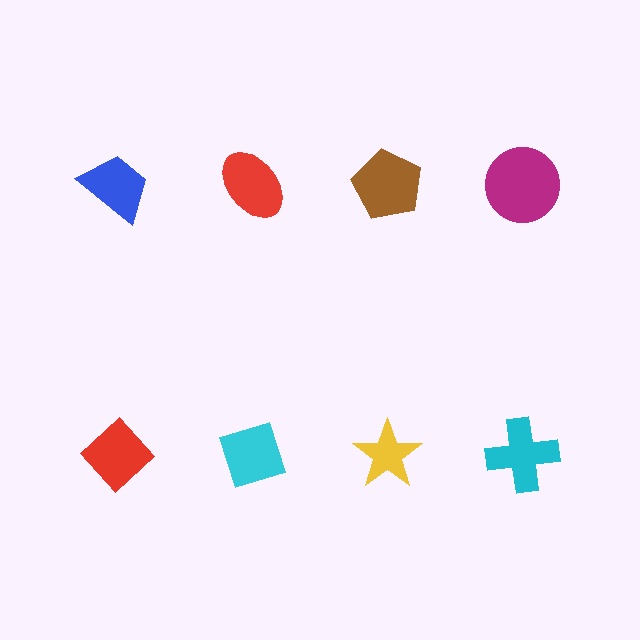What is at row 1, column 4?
A magenta circle.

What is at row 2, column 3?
A yellow star.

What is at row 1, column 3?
A brown pentagon.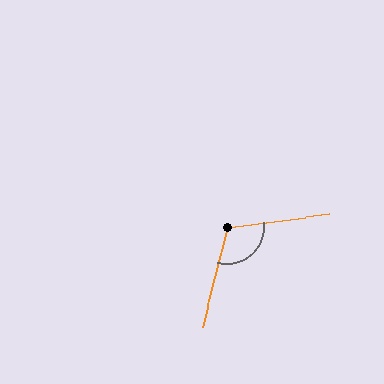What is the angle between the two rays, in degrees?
Approximately 112 degrees.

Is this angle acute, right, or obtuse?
It is obtuse.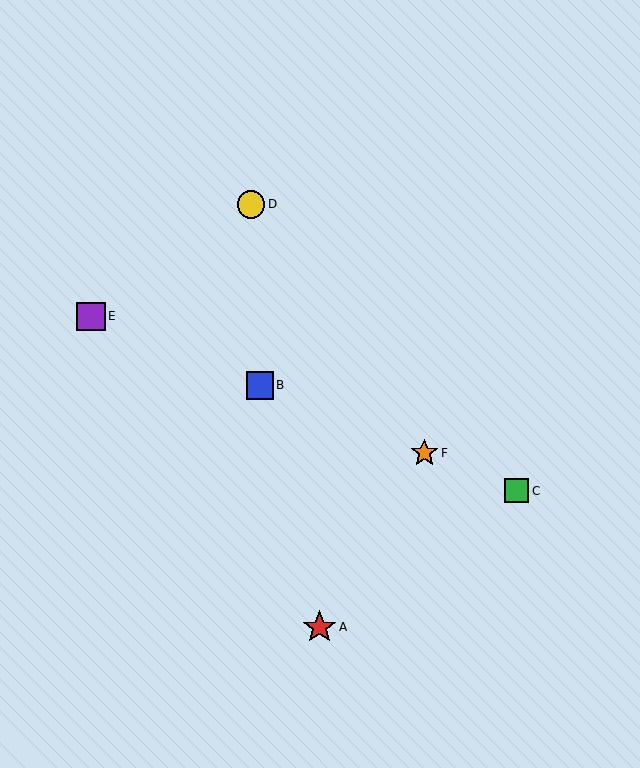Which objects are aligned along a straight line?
Objects B, C, E, F are aligned along a straight line.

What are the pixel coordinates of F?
Object F is at (424, 453).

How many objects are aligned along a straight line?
4 objects (B, C, E, F) are aligned along a straight line.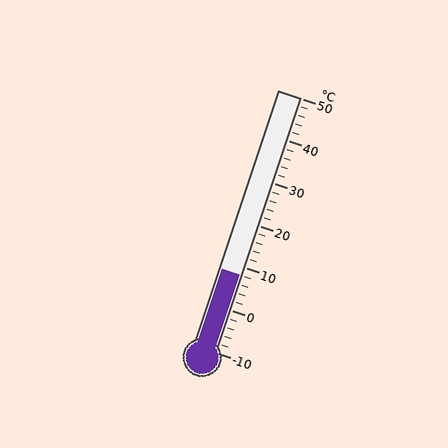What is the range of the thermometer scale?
The thermometer scale ranges from -10°C to 50°C.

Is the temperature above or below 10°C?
The temperature is below 10°C.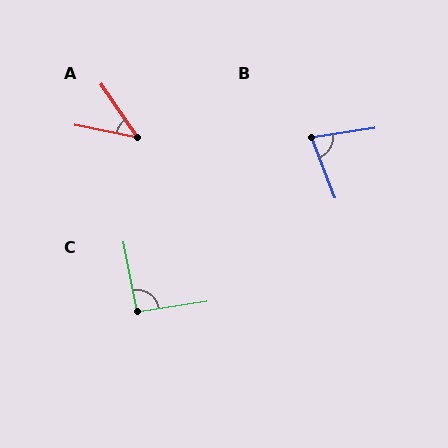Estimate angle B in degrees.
Approximately 78 degrees.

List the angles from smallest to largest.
A (45°), B (78°), C (92°).